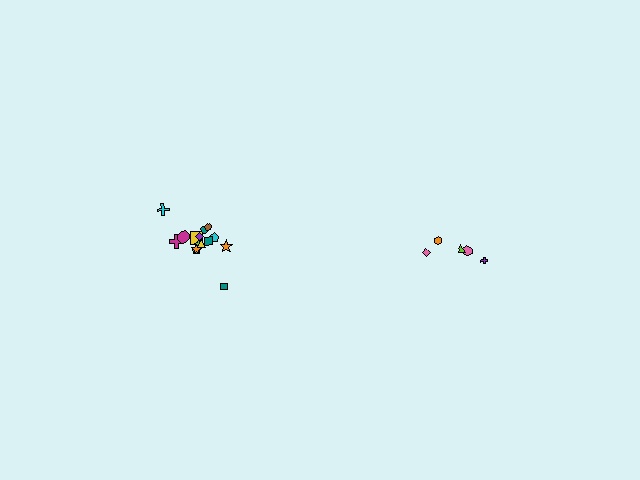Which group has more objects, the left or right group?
The left group.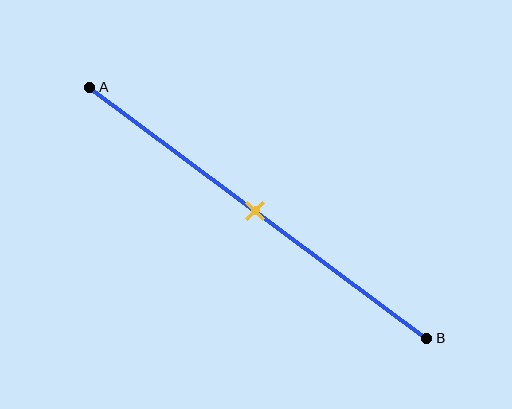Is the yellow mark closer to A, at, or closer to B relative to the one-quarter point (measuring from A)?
The yellow mark is closer to point B than the one-quarter point of segment AB.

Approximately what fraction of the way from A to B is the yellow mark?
The yellow mark is approximately 50% of the way from A to B.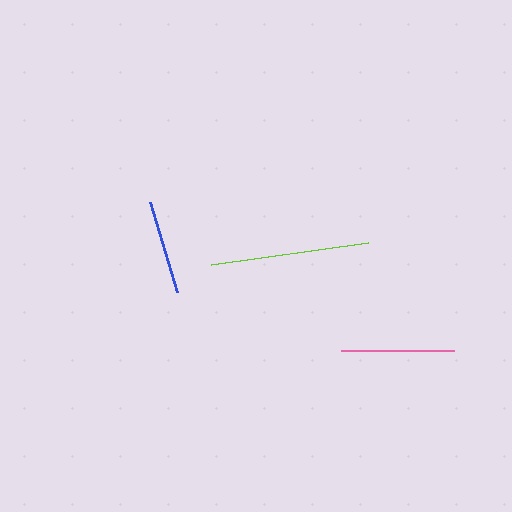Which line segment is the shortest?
The blue line is the shortest at approximately 94 pixels.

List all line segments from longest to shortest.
From longest to shortest: lime, pink, blue.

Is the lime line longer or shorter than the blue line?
The lime line is longer than the blue line.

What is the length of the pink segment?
The pink segment is approximately 113 pixels long.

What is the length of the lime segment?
The lime segment is approximately 159 pixels long.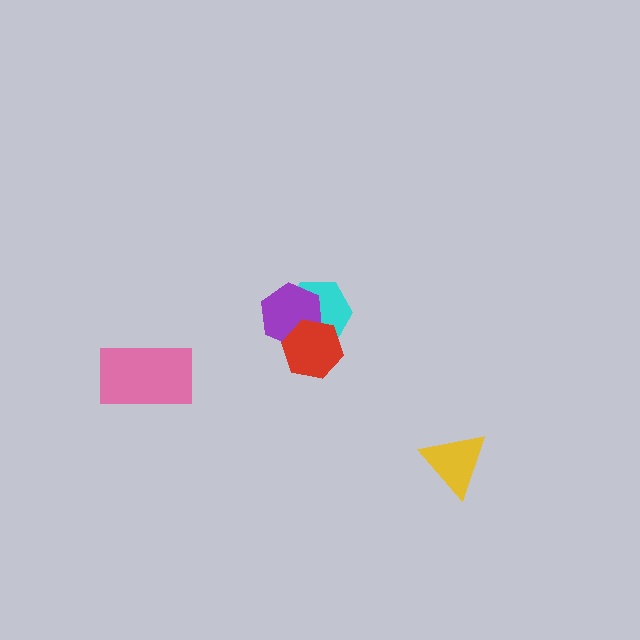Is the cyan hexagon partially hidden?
Yes, it is partially covered by another shape.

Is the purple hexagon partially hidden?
Yes, it is partially covered by another shape.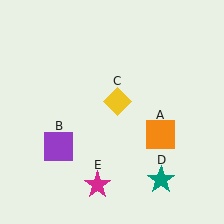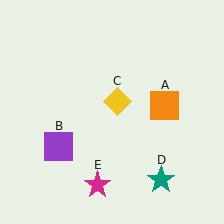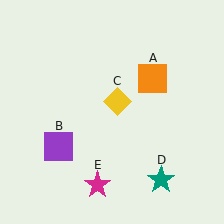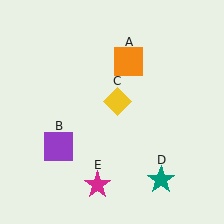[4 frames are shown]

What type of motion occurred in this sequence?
The orange square (object A) rotated counterclockwise around the center of the scene.